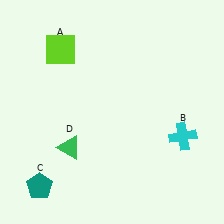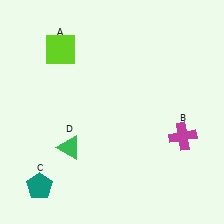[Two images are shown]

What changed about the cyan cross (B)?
In Image 1, B is cyan. In Image 2, it changed to magenta.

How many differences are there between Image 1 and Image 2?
There is 1 difference between the two images.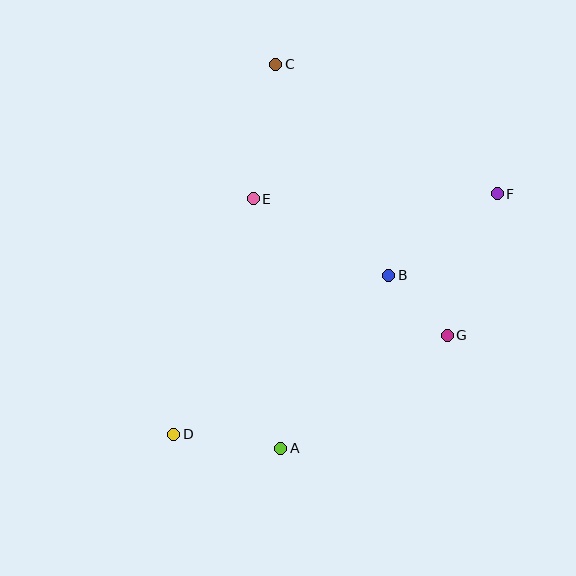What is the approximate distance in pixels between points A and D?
The distance between A and D is approximately 108 pixels.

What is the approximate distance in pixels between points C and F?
The distance between C and F is approximately 257 pixels.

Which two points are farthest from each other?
Points D and F are farthest from each other.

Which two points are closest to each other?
Points B and G are closest to each other.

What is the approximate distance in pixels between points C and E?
The distance between C and E is approximately 136 pixels.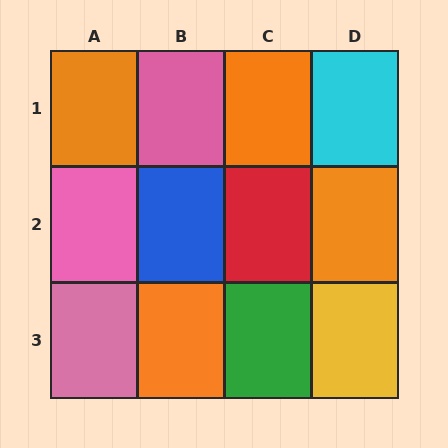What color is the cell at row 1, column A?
Orange.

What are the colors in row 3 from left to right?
Pink, orange, green, yellow.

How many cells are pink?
3 cells are pink.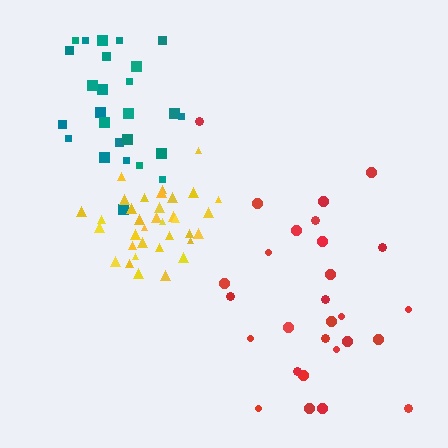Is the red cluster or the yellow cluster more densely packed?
Yellow.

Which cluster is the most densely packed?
Yellow.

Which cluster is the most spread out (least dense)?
Red.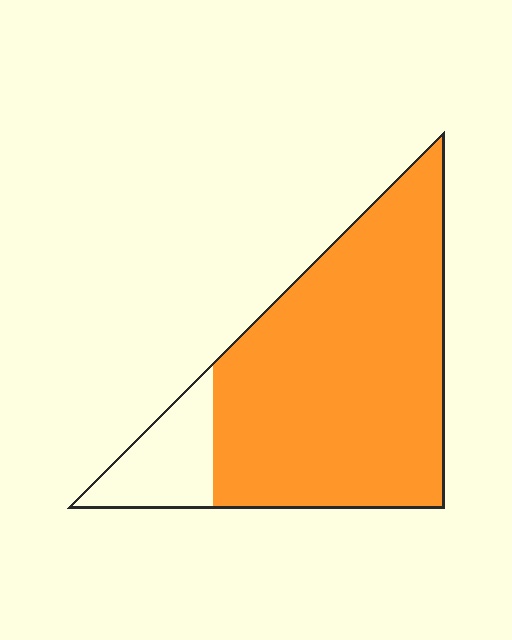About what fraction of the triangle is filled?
About five sixths (5/6).